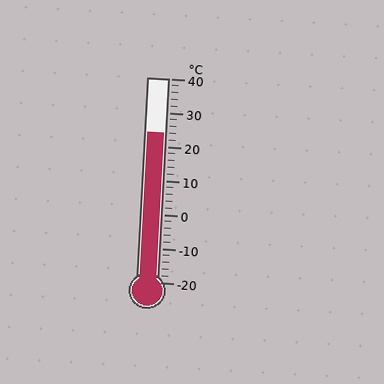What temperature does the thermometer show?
The thermometer shows approximately 24°C.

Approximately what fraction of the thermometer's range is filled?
The thermometer is filled to approximately 75% of its range.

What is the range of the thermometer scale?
The thermometer scale ranges from -20°C to 40°C.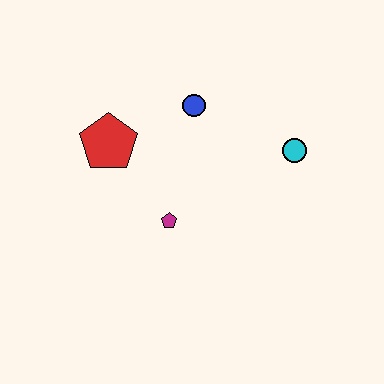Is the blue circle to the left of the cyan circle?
Yes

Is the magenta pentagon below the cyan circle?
Yes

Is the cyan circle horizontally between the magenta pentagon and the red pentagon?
No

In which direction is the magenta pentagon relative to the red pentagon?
The magenta pentagon is below the red pentagon.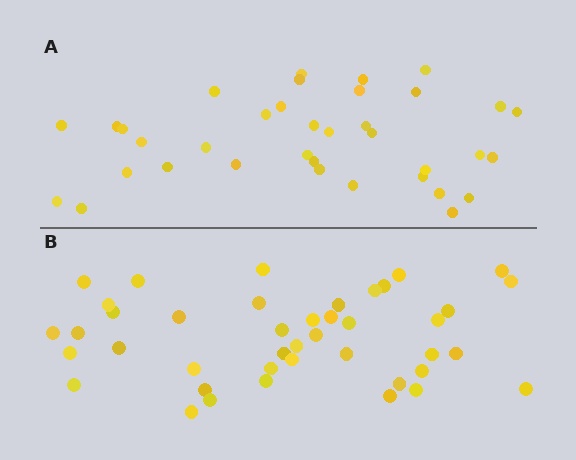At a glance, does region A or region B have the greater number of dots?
Region B (the bottom region) has more dots.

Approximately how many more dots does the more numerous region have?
Region B has about 6 more dots than region A.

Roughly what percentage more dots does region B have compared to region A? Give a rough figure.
About 15% more.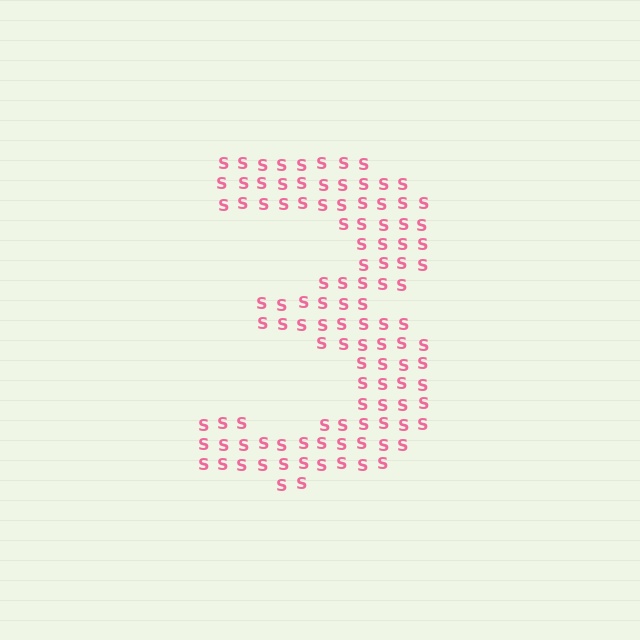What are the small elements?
The small elements are letter S's.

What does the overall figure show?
The overall figure shows the digit 3.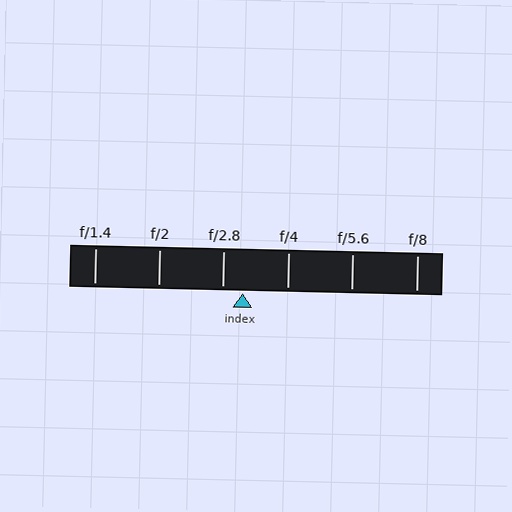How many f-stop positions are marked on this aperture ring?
There are 6 f-stop positions marked.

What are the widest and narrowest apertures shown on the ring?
The widest aperture shown is f/1.4 and the narrowest is f/8.